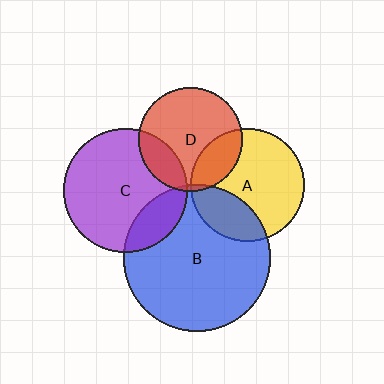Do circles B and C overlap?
Yes.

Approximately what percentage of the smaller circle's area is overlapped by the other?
Approximately 20%.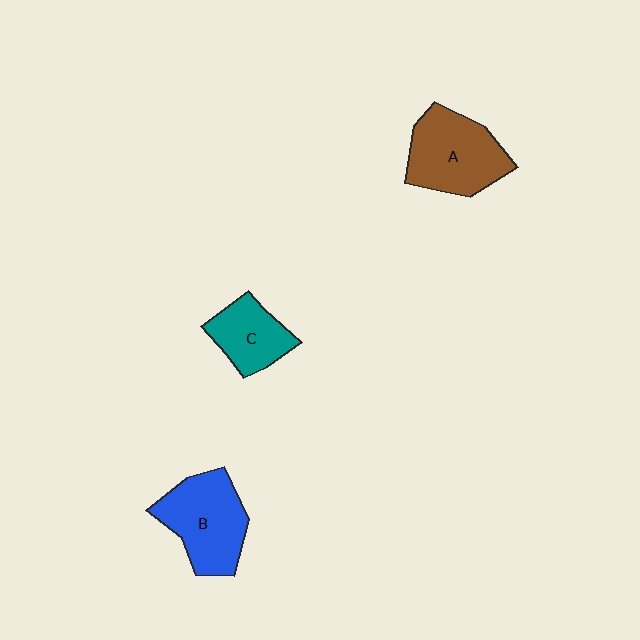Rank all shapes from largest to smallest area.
From largest to smallest: A (brown), B (blue), C (teal).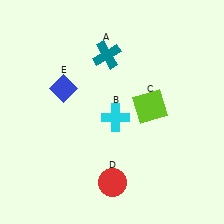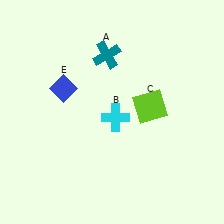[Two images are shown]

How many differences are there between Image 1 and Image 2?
There is 1 difference between the two images.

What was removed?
The red circle (D) was removed in Image 2.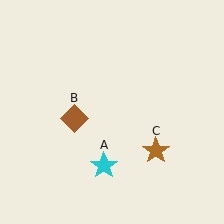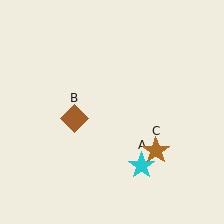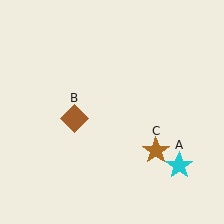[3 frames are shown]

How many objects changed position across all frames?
1 object changed position: cyan star (object A).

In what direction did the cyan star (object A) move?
The cyan star (object A) moved right.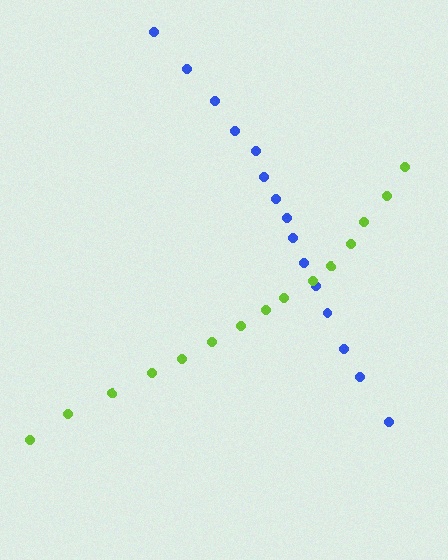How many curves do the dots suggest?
There are 2 distinct paths.